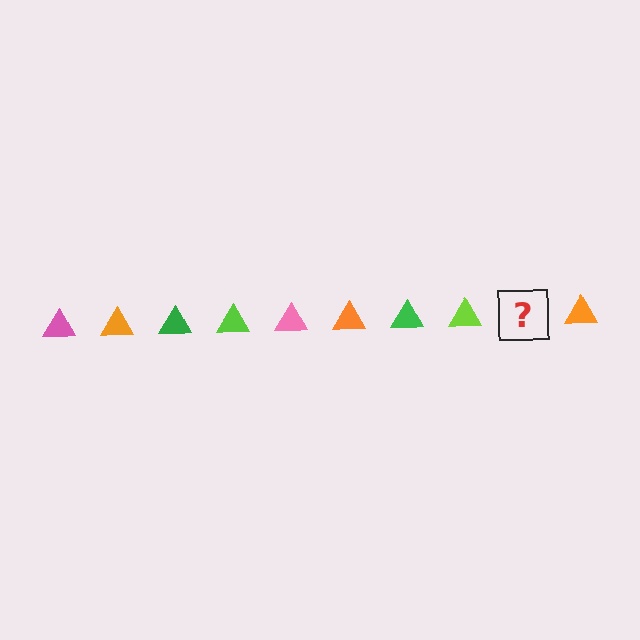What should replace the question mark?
The question mark should be replaced with a pink triangle.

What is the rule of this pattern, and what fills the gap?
The rule is that the pattern cycles through pink, orange, green, lime triangles. The gap should be filled with a pink triangle.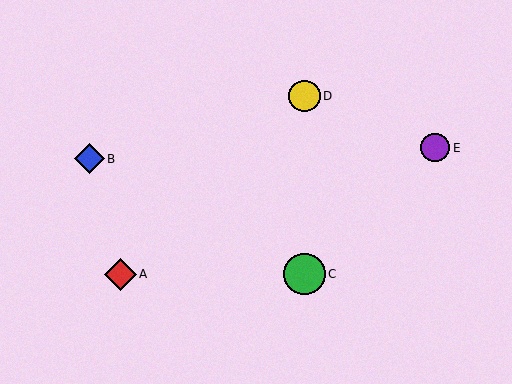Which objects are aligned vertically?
Objects C, D are aligned vertically.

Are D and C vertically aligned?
Yes, both are at x≈305.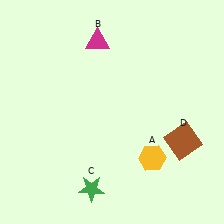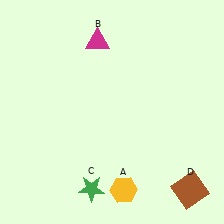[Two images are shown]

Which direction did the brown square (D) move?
The brown square (D) moved down.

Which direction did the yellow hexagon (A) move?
The yellow hexagon (A) moved down.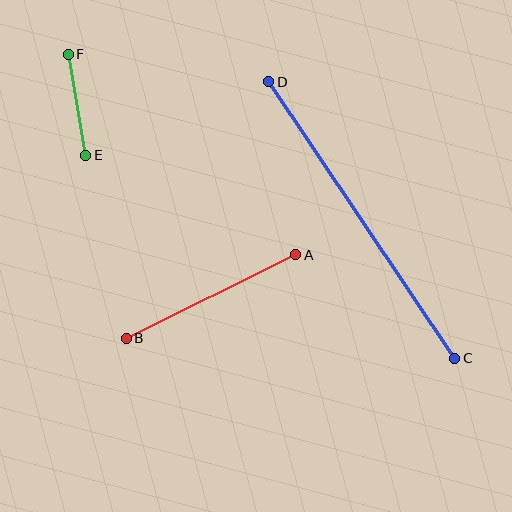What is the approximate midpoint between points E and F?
The midpoint is at approximately (77, 105) pixels.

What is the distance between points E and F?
The distance is approximately 103 pixels.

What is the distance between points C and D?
The distance is approximately 333 pixels.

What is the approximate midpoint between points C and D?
The midpoint is at approximately (362, 220) pixels.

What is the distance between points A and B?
The distance is approximately 189 pixels.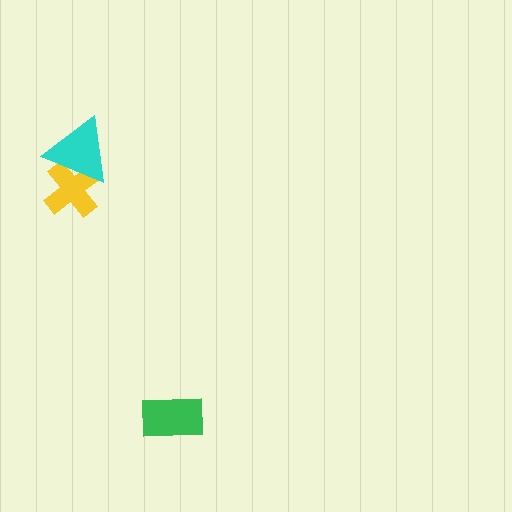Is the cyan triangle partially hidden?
No, no other shape covers it.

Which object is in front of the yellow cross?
The cyan triangle is in front of the yellow cross.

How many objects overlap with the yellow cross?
1 object overlaps with the yellow cross.